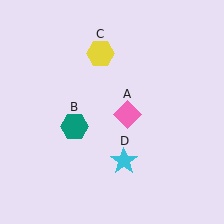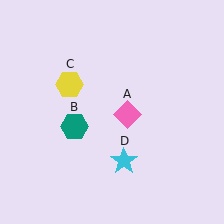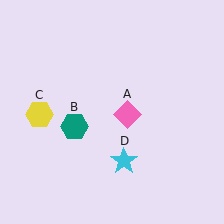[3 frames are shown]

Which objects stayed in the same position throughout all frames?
Pink diamond (object A) and teal hexagon (object B) and cyan star (object D) remained stationary.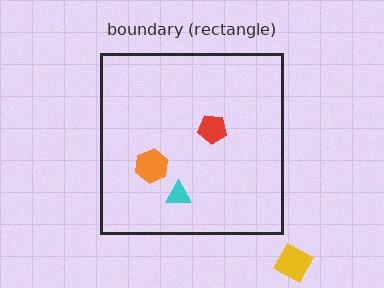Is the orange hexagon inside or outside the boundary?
Inside.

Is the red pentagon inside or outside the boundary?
Inside.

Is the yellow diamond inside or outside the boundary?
Outside.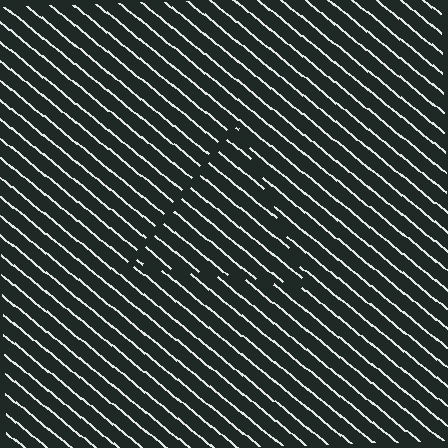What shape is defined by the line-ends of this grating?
An illusory triangle. The interior of the shape contains the same grating, shifted by half a period — the contour is defined by the phase discontinuity where line-ends from the inner and outer gratings abut.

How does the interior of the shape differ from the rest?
The interior of the shape contains the same grating, shifted by half a period — the contour is defined by the phase discontinuity where line-ends from the inner and outer gratings abut.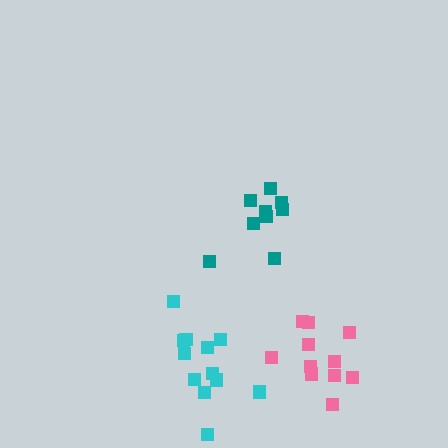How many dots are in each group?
Group 1: 9 dots, Group 2: 11 dots, Group 3: 12 dots (32 total).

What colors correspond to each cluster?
The clusters are colored: teal, pink, cyan.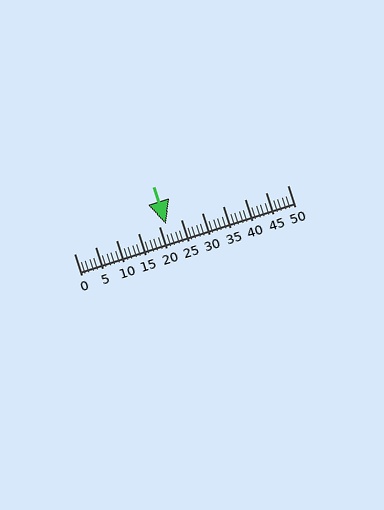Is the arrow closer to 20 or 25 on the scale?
The arrow is closer to 20.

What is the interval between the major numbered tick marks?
The major tick marks are spaced 5 units apart.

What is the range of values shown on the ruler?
The ruler shows values from 0 to 50.